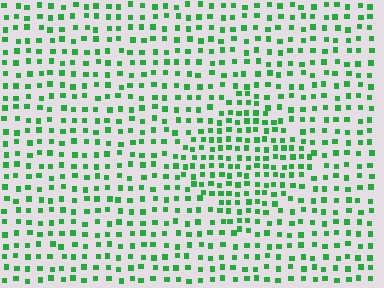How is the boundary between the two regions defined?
The boundary is defined by a change in element density (approximately 1.6x ratio). All elements are the same color, size, and shape.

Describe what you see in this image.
The image contains small green elements arranged at two different densities. A diamond-shaped region is visible where the elements are more densely packed than the surrounding area.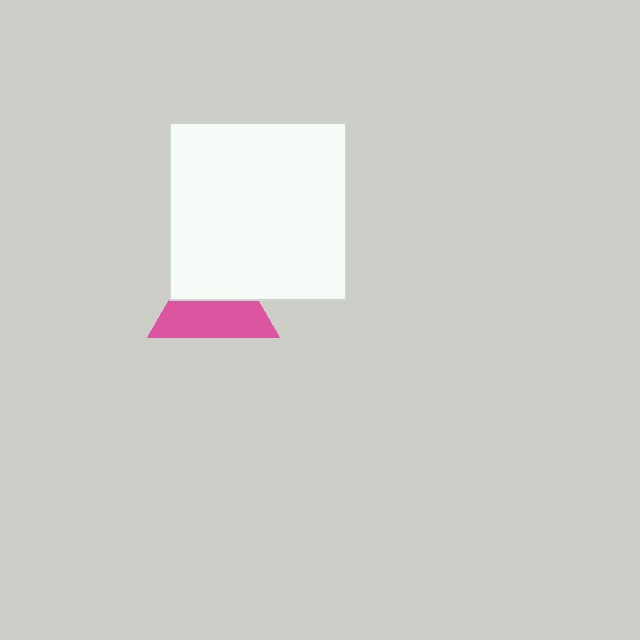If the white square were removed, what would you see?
You would see the complete pink triangle.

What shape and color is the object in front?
The object in front is a white square.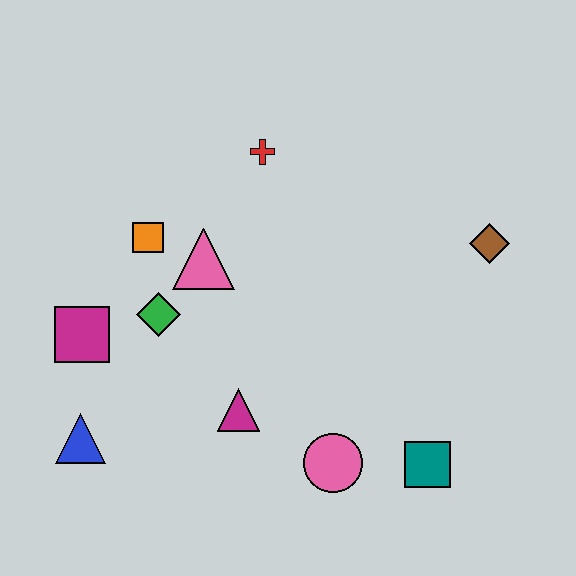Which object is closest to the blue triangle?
The magenta square is closest to the blue triangle.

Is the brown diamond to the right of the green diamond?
Yes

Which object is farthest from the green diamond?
The brown diamond is farthest from the green diamond.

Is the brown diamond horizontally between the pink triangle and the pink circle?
No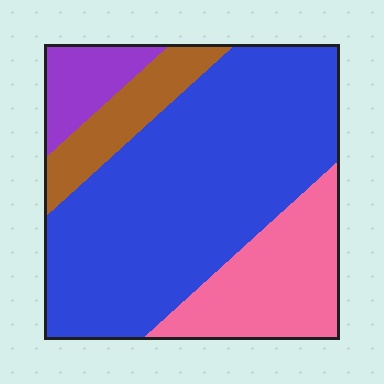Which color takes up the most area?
Blue, at roughly 60%.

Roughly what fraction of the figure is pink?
Pink covers around 20% of the figure.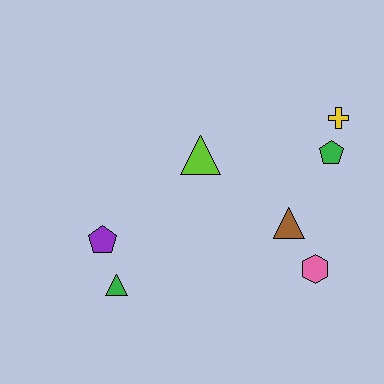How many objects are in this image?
There are 7 objects.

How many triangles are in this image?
There are 3 triangles.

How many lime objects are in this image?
There is 1 lime object.